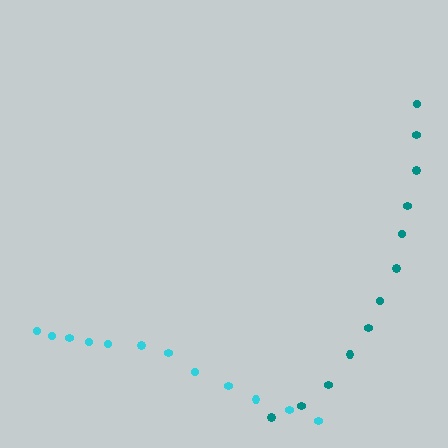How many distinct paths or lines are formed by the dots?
There are 2 distinct paths.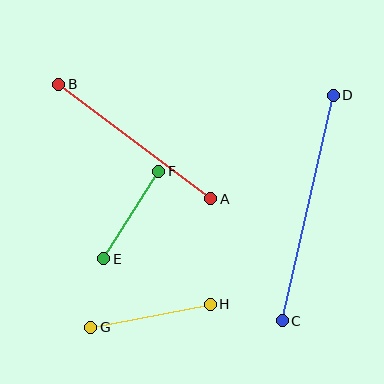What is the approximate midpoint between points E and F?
The midpoint is at approximately (131, 215) pixels.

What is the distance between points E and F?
The distance is approximately 103 pixels.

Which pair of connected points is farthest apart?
Points C and D are farthest apart.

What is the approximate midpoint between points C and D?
The midpoint is at approximately (308, 208) pixels.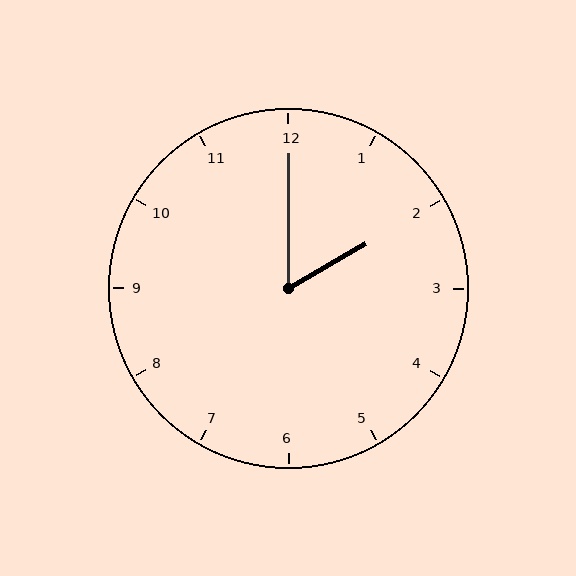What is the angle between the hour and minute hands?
Approximately 60 degrees.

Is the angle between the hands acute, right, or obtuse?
It is acute.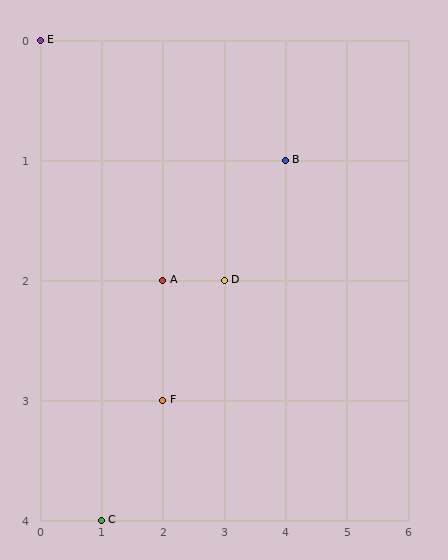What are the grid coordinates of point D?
Point D is at grid coordinates (3, 2).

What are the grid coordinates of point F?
Point F is at grid coordinates (2, 3).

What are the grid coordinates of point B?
Point B is at grid coordinates (4, 1).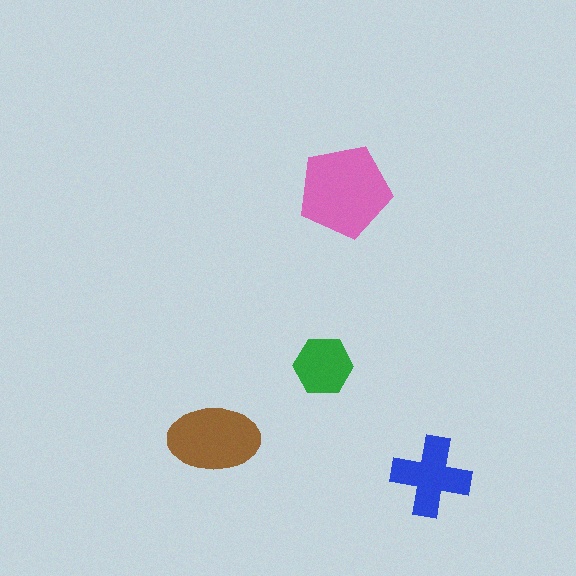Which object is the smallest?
The green hexagon.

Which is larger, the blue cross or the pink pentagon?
The pink pentagon.